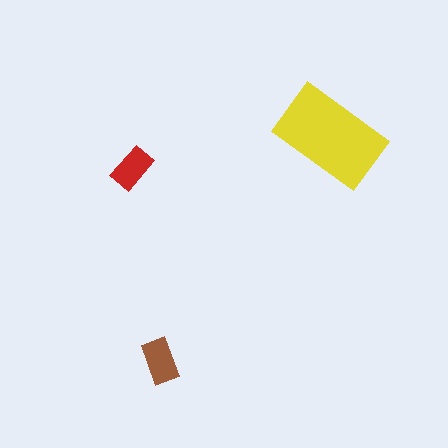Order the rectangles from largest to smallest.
the yellow one, the brown one, the red one.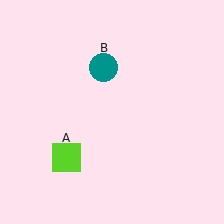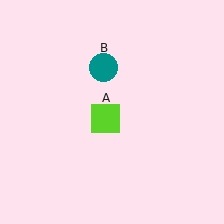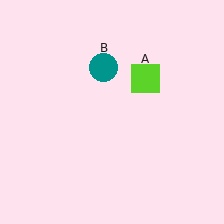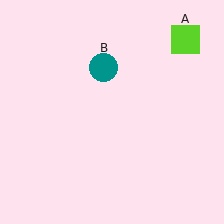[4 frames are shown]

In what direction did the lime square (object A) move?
The lime square (object A) moved up and to the right.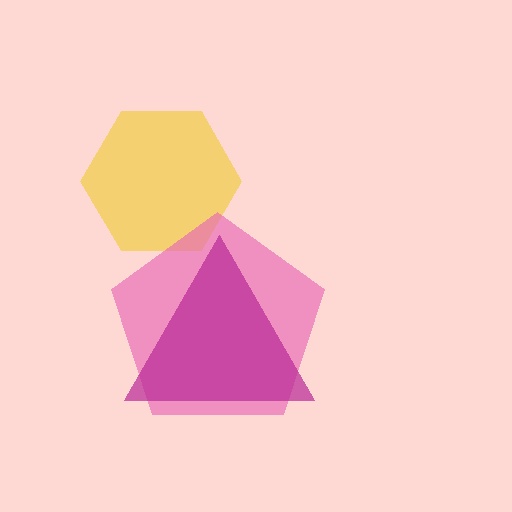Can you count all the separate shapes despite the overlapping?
Yes, there are 3 separate shapes.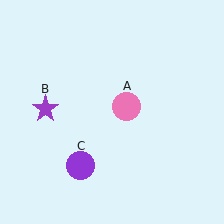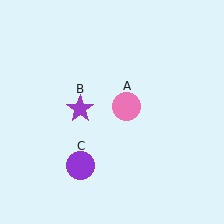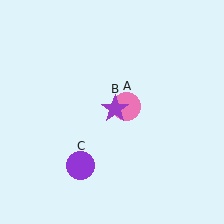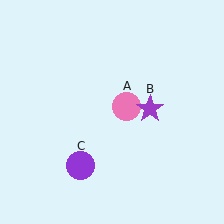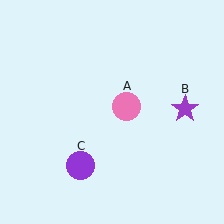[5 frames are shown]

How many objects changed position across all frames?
1 object changed position: purple star (object B).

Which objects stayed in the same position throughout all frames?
Pink circle (object A) and purple circle (object C) remained stationary.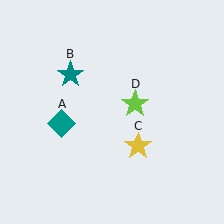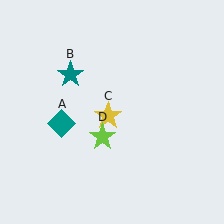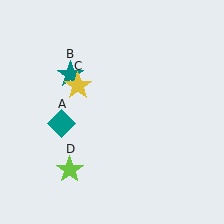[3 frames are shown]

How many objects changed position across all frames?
2 objects changed position: yellow star (object C), lime star (object D).